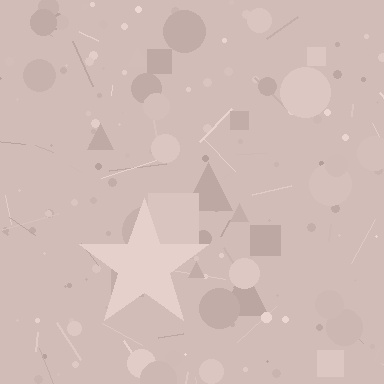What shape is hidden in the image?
A star is hidden in the image.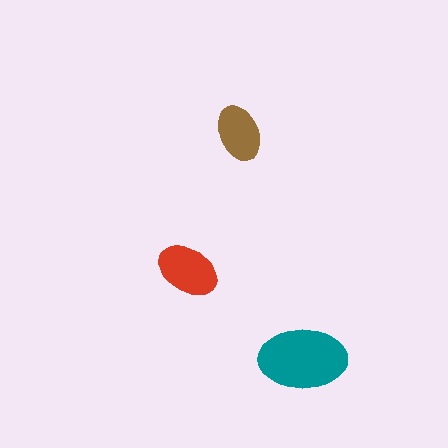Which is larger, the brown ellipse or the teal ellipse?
The teal one.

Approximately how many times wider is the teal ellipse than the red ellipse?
About 1.5 times wider.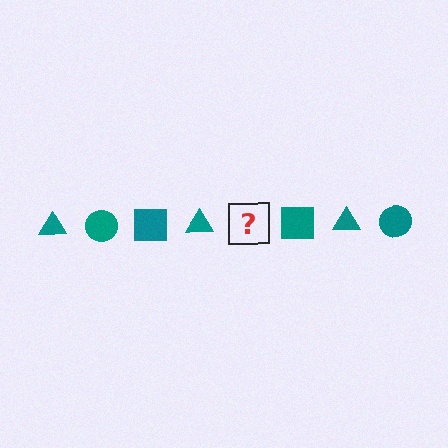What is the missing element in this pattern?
The missing element is a teal circle.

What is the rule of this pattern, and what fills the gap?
The rule is that the pattern cycles through triangle, circle, square shapes in teal. The gap should be filled with a teal circle.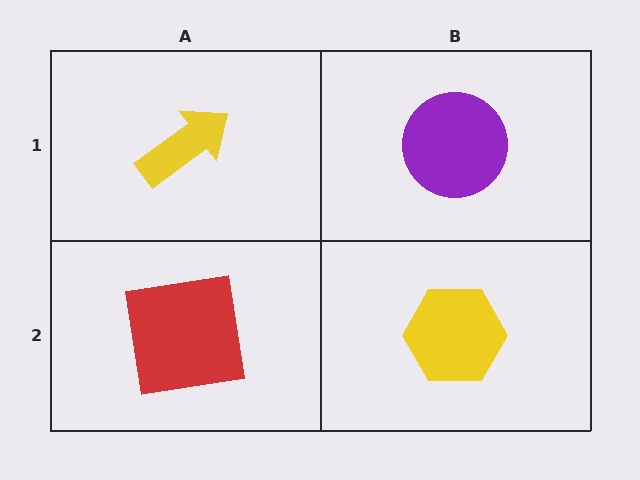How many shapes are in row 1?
2 shapes.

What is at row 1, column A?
A yellow arrow.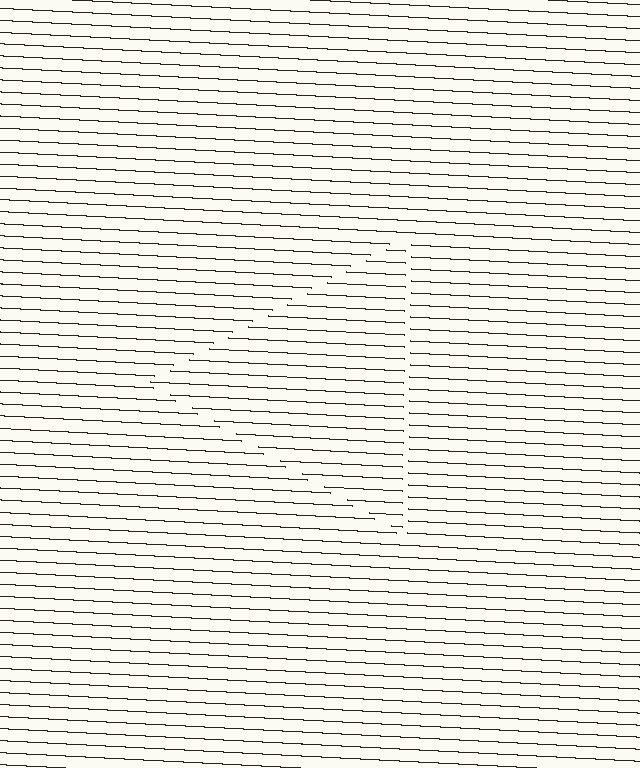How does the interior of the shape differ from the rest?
The interior of the shape contains the same grating, shifted by half a period — the contour is defined by the phase discontinuity where line-ends from the inner and outer gratings abut.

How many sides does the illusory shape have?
3 sides — the line-ends trace a triangle.